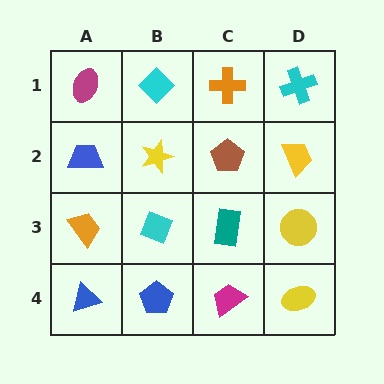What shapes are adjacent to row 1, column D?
A yellow trapezoid (row 2, column D), an orange cross (row 1, column C).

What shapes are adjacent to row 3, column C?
A brown pentagon (row 2, column C), a magenta trapezoid (row 4, column C), a cyan diamond (row 3, column B), a yellow circle (row 3, column D).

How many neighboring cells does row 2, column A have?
3.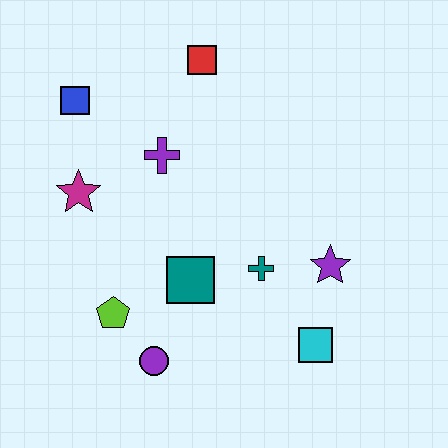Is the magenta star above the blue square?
No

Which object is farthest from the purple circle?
The red square is farthest from the purple circle.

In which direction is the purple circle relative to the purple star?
The purple circle is to the left of the purple star.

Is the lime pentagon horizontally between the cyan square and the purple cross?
No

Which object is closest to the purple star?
The teal cross is closest to the purple star.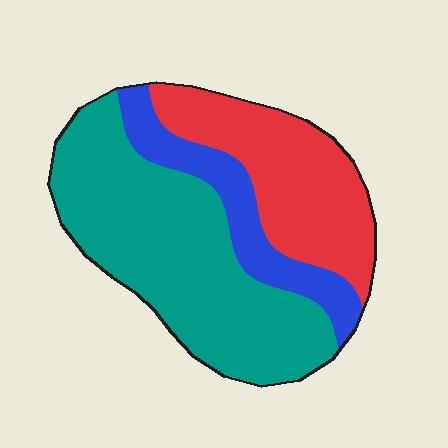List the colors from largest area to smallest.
From largest to smallest: teal, red, blue.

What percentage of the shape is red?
Red covers 30% of the shape.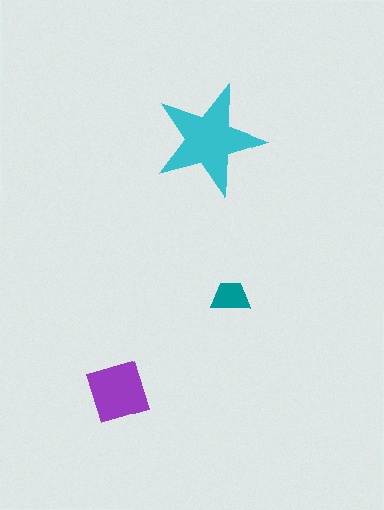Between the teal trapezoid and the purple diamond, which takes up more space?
The purple diamond.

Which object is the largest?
The cyan star.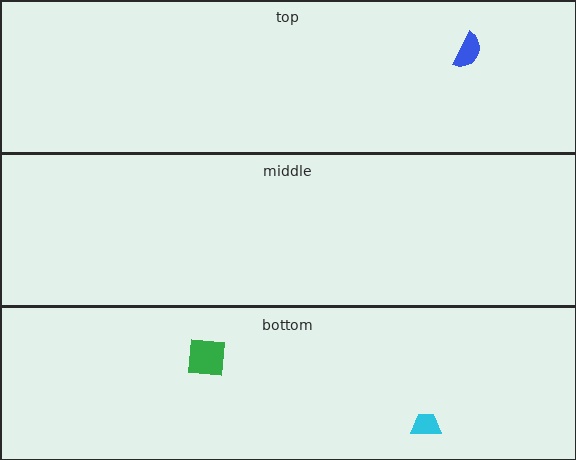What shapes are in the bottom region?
The green square, the cyan trapezoid.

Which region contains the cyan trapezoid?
The bottom region.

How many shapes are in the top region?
1.